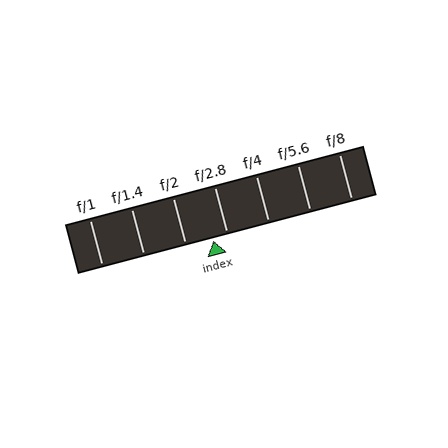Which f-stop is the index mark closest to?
The index mark is closest to f/2.8.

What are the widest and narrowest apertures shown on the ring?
The widest aperture shown is f/1 and the narrowest is f/8.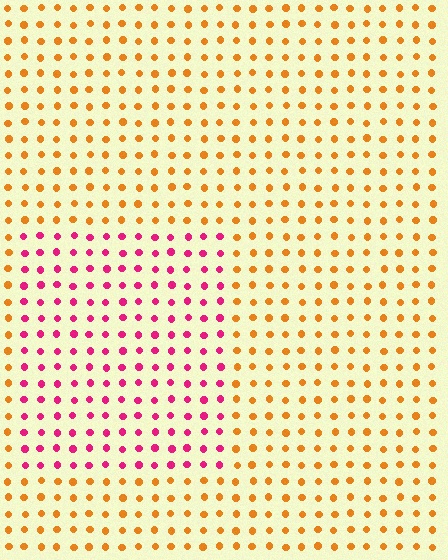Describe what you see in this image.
The image is filled with small orange elements in a uniform arrangement. A rectangle-shaped region is visible where the elements are tinted to a slightly different hue, forming a subtle color boundary.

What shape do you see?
I see a rectangle.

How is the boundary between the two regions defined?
The boundary is defined purely by a slight shift in hue (about 61 degrees). Spacing, size, and orientation are identical on both sides.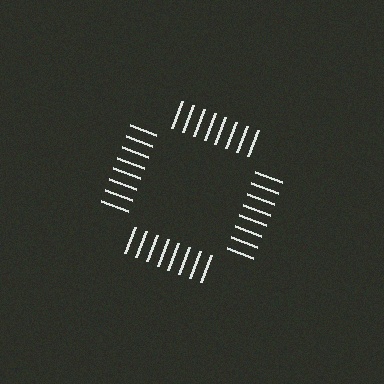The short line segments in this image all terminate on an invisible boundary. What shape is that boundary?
An illusory square — the line segments terminate on its edges but no continuous stroke is drawn.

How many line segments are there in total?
32 — 8 along each of the 4 edges.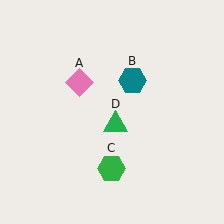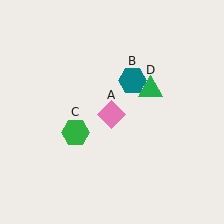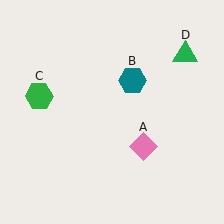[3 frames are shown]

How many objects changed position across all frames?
3 objects changed position: pink diamond (object A), green hexagon (object C), green triangle (object D).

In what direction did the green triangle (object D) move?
The green triangle (object D) moved up and to the right.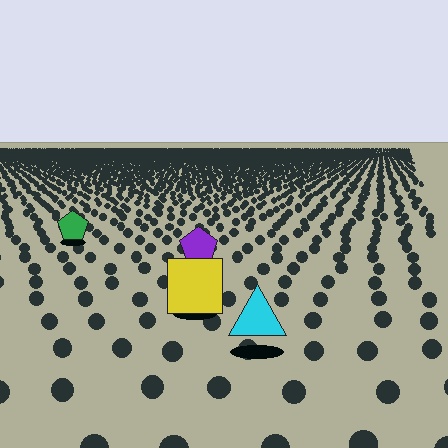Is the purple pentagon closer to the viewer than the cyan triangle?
No. The cyan triangle is closer — you can tell from the texture gradient: the ground texture is coarser near it.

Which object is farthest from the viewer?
The green pentagon is farthest from the viewer. It appears smaller and the ground texture around it is denser.